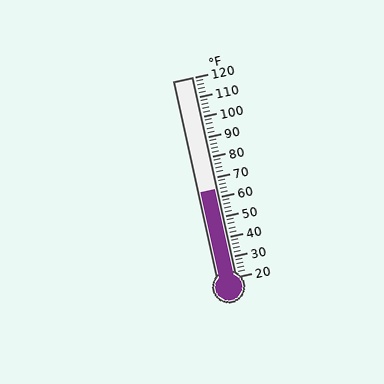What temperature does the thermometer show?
The thermometer shows approximately 64°F.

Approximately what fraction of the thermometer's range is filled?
The thermometer is filled to approximately 45% of its range.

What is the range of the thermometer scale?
The thermometer scale ranges from 20°F to 120°F.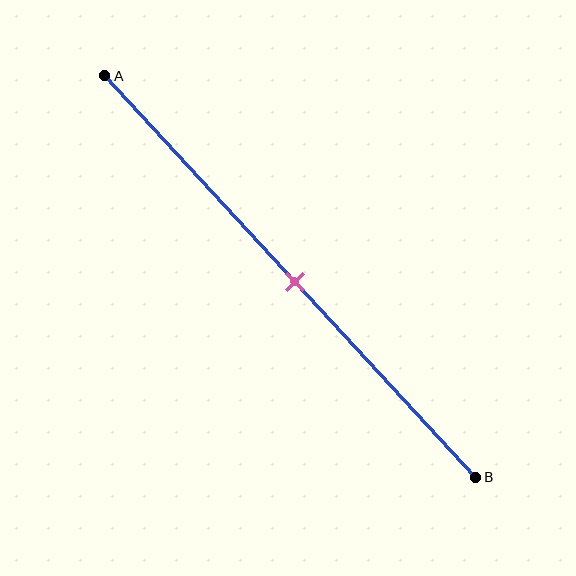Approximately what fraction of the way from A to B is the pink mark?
The pink mark is approximately 50% of the way from A to B.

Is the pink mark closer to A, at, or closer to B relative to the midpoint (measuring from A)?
The pink mark is approximately at the midpoint of segment AB.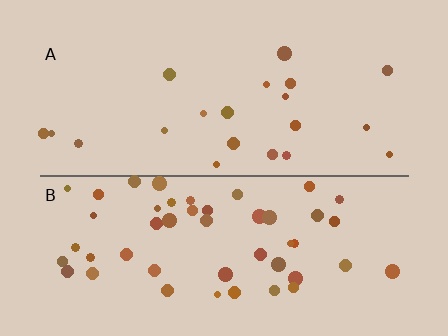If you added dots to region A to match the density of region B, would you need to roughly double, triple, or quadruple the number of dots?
Approximately double.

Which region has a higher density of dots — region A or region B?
B (the bottom).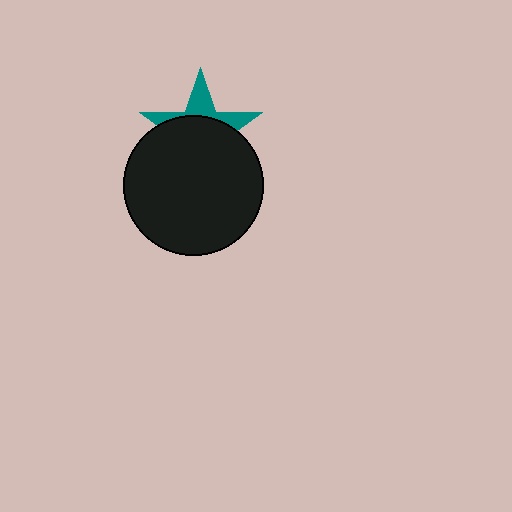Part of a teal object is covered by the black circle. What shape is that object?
It is a star.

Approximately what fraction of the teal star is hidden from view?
Roughly 66% of the teal star is hidden behind the black circle.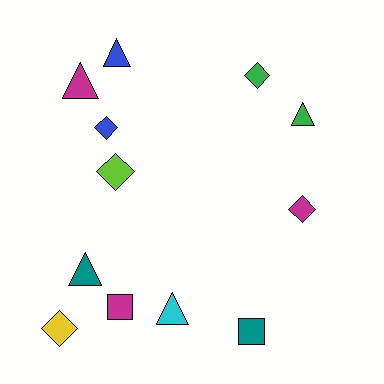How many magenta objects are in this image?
There are 3 magenta objects.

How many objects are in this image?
There are 12 objects.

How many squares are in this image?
There are 2 squares.